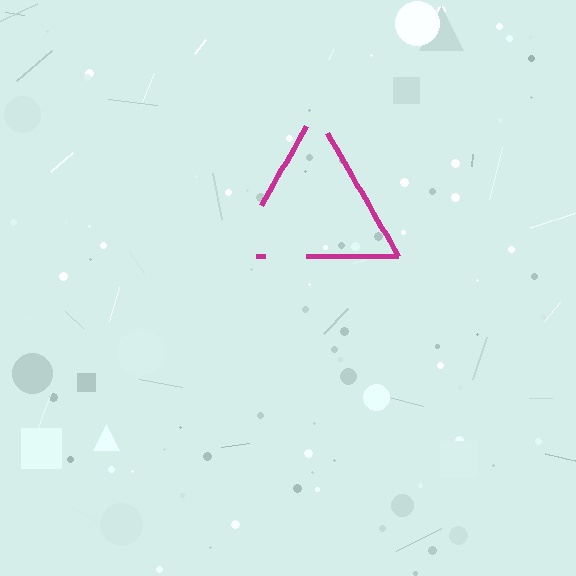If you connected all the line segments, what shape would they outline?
They would outline a triangle.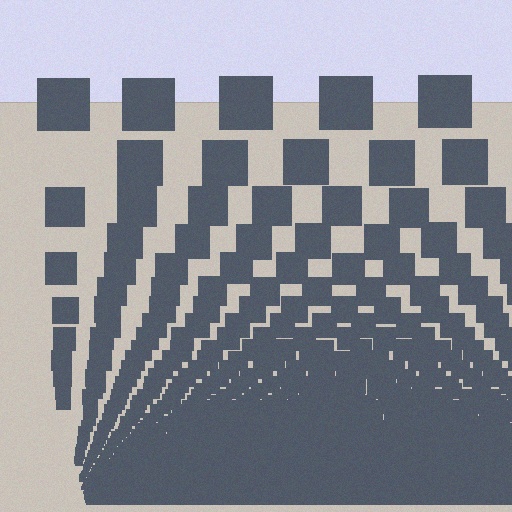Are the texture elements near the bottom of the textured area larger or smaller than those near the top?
Smaller. The gradient is inverted — elements near the bottom are smaller and denser.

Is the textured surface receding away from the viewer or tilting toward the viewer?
The surface appears to tilt toward the viewer. Texture elements get larger and sparser toward the top.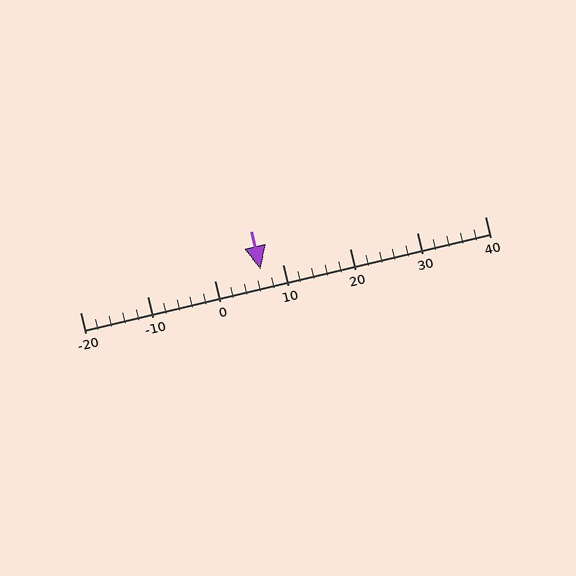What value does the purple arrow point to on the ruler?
The purple arrow points to approximately 7.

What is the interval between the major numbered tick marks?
The major tick marks are spaced 10 units apart.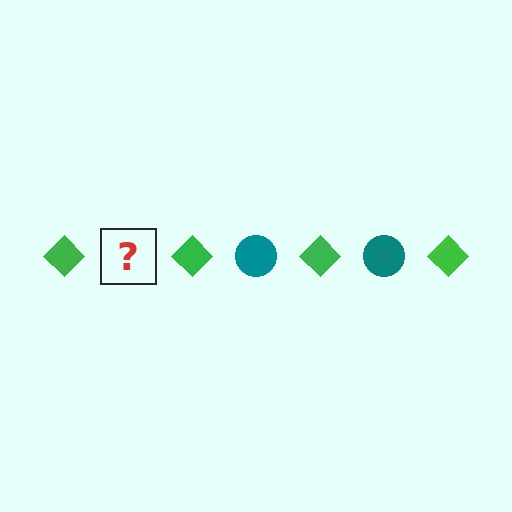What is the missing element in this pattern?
The missing element is a teal circle.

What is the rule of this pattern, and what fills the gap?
The rule is that the pattern alternates between green diamond and teal circle. The gap should be filled with a teal circle.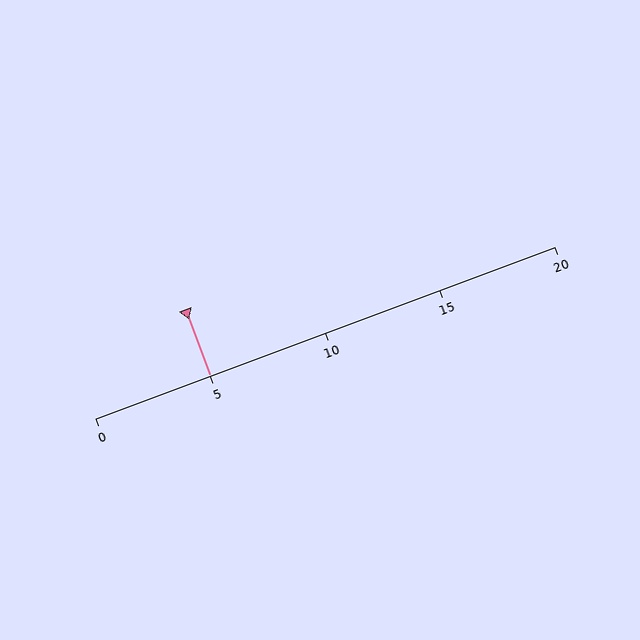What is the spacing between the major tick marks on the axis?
The major ticks are spaced 5 apart.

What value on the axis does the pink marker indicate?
The marker indicates approximately 5.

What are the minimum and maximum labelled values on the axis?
The axis runs from 0 to 20.